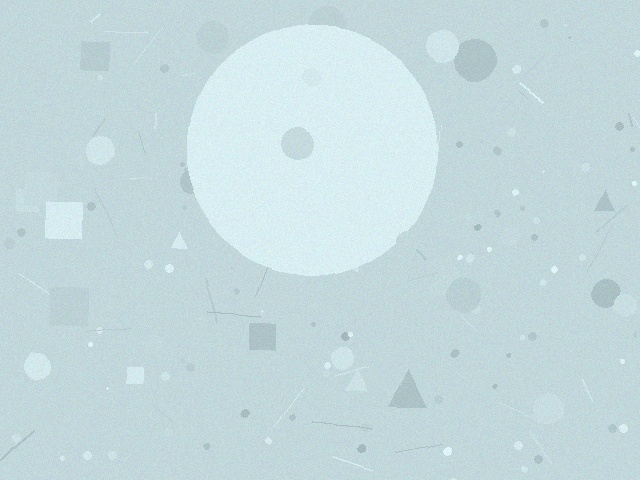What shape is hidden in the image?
A circle is hidden in the image.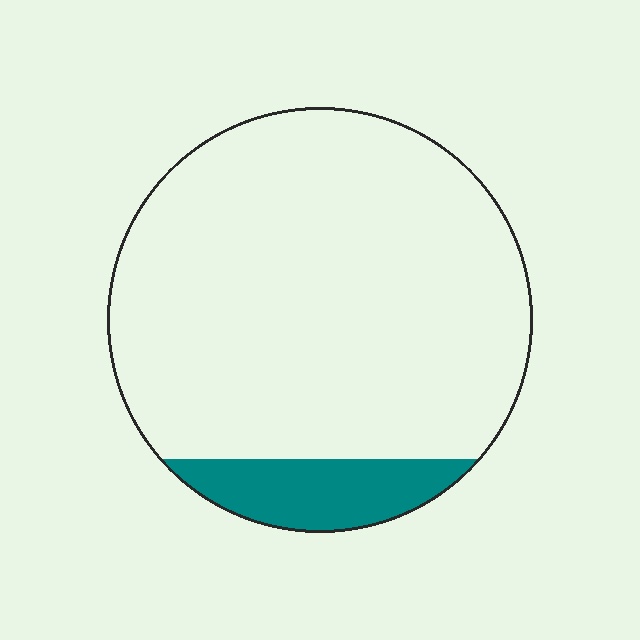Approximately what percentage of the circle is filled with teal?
Approximately 10%.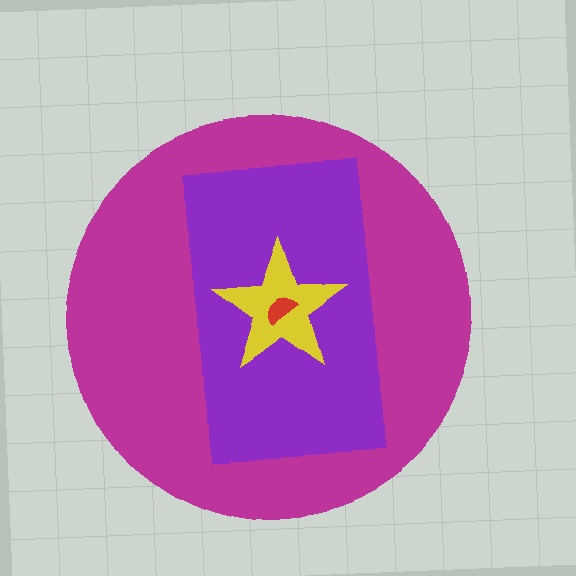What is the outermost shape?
The magenta circle.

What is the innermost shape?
The red semicircle.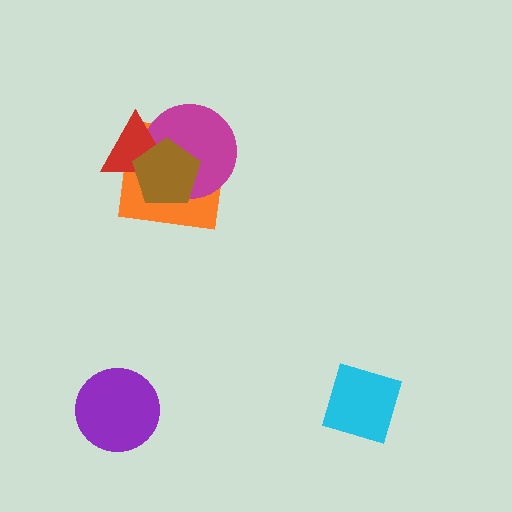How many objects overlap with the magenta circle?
3 objects overlap with the magenta circle.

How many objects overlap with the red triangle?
3 objects overlap with the red triangle.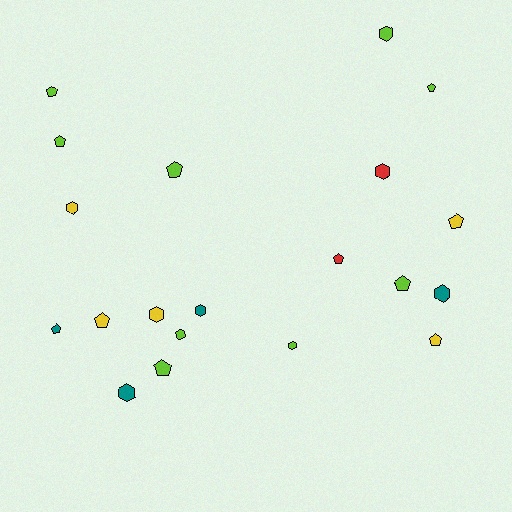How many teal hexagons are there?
There are 3 teal hexagons.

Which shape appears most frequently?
Pentagon, with 11 objects.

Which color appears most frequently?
Lime, with 9 objects.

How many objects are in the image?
There are 20 objects.